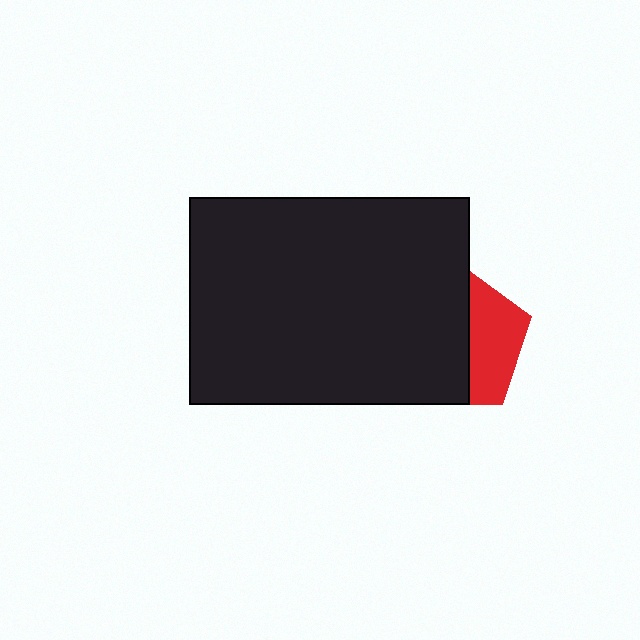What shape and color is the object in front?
The object in front is a black rectangle.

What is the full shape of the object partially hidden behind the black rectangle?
The partially hidden object is a red pentagon.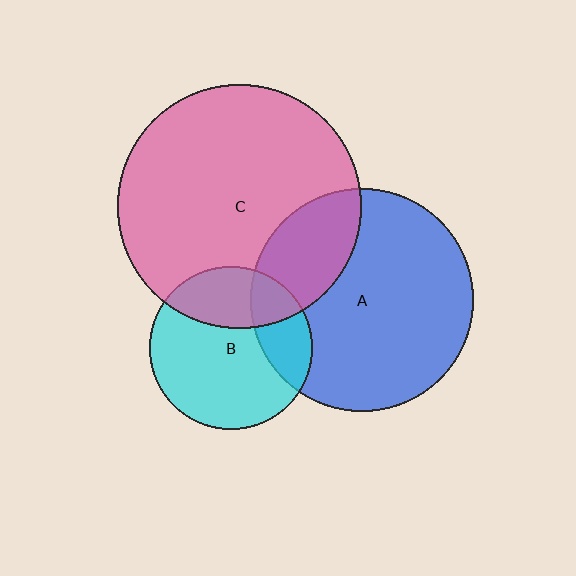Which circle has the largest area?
Circle C (pink).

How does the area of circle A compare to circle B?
Approximately 1.9 times.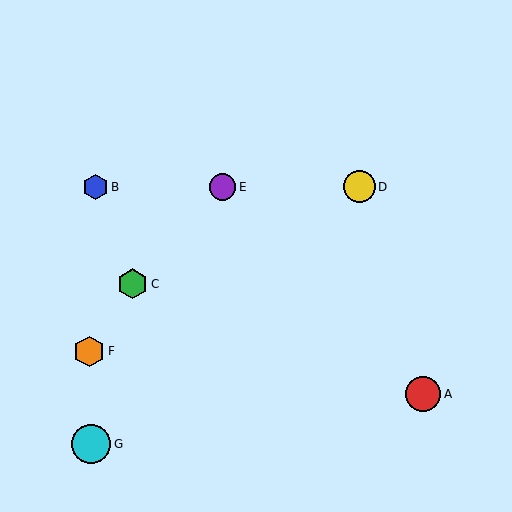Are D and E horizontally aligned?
Yes, both are at y≈187.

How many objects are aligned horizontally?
3 objects (B, D, E) are aligned horizontally.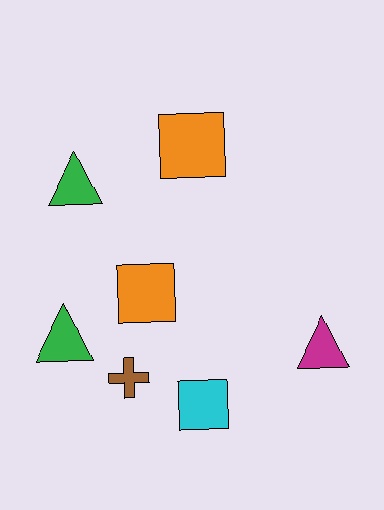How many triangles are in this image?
There are 3 triangles.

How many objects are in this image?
There are 7 objects.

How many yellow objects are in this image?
There are no yellow objects.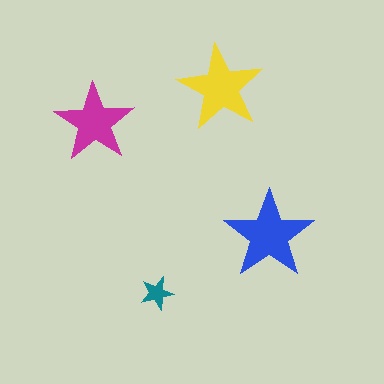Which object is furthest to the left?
The magenta star is leftmost.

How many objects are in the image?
There are 4 objects in the image.